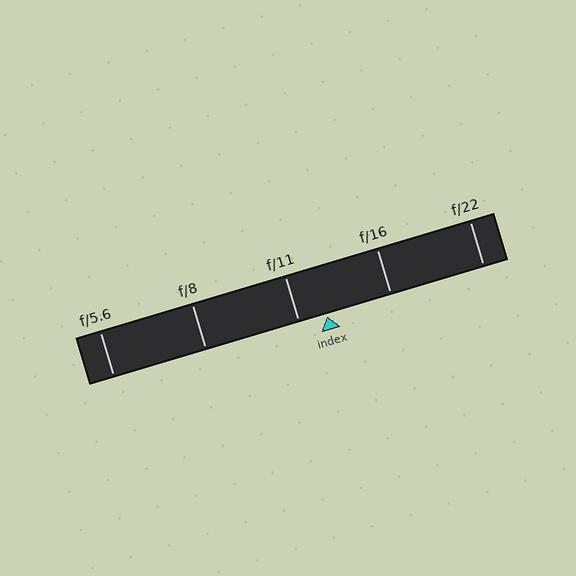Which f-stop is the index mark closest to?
The index mark is closest to f/11.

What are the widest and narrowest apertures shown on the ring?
The widest aperture shown is f/5.6 and the narrowest is f/22.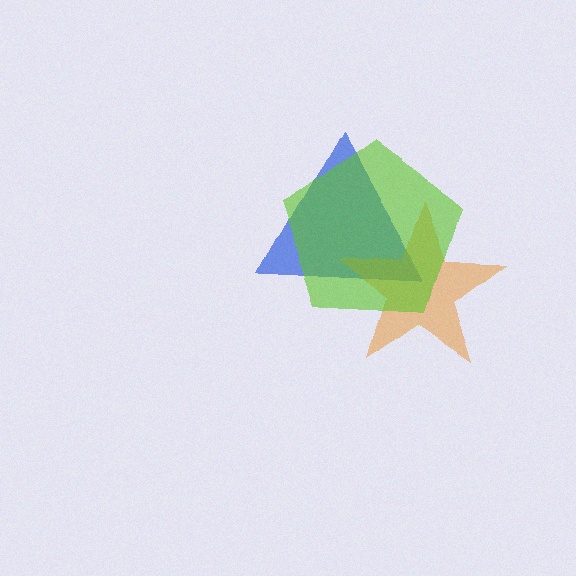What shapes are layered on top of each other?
The layered shapes are: a blue triangle, an orange star, a lime pentagon.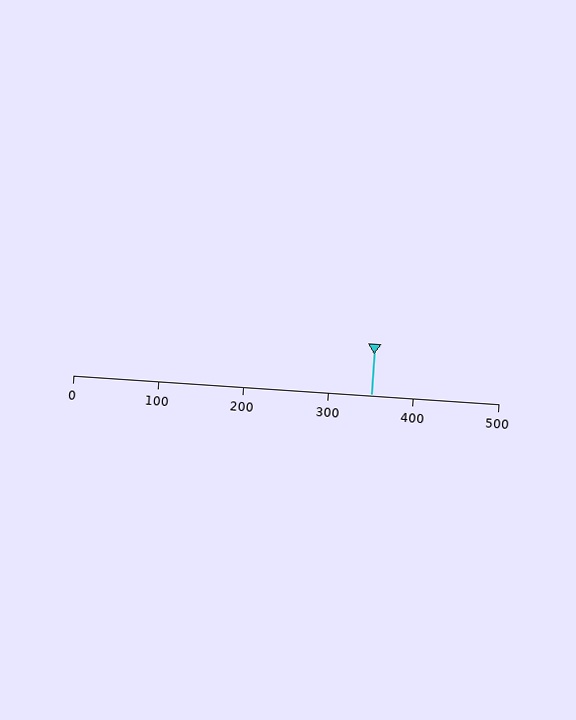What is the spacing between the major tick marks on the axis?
The major ticks are spaced 100 apart.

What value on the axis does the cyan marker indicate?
The marker indicates approximately 350.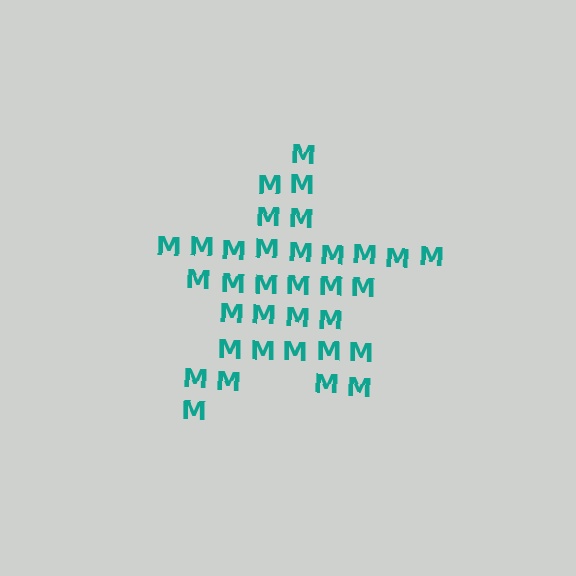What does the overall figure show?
The overall figure shows a star.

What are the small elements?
The small elements are letter M's.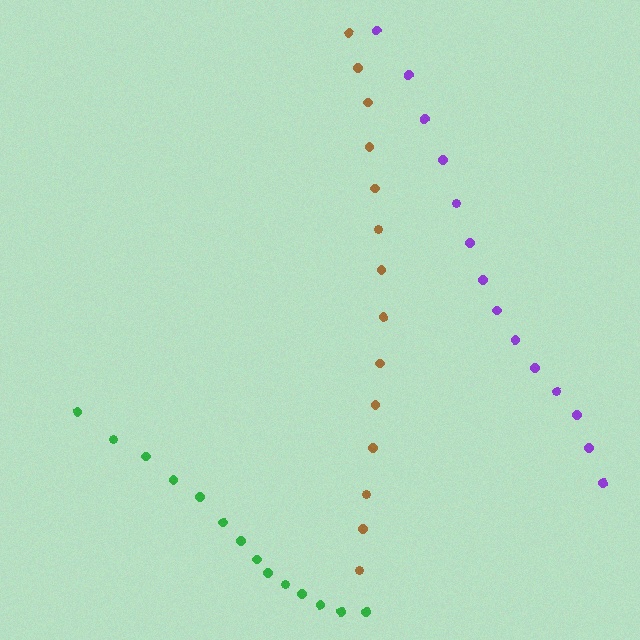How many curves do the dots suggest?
There are 3 distinct paths.